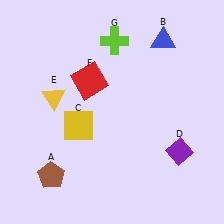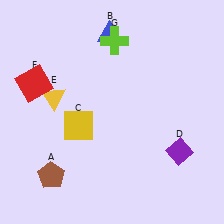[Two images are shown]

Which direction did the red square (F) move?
The red square (F) moved left.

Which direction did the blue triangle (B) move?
The blue triangle (B) moved left.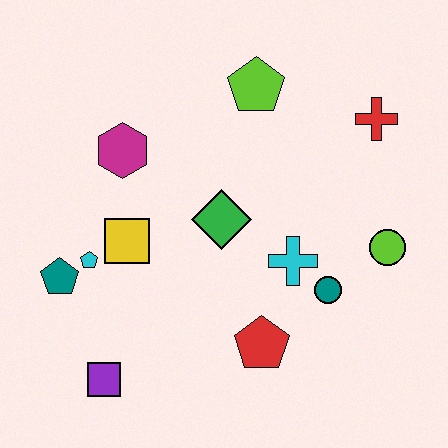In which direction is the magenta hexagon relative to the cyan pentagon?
The magenta hexagon is above the cyan pentagon.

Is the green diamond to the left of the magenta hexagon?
No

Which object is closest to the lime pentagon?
The red cross is closest to the lime pentagon.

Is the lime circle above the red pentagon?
Yes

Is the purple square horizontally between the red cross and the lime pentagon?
No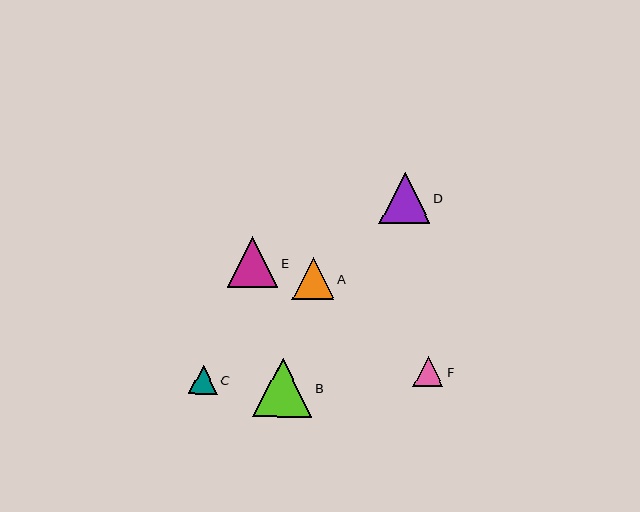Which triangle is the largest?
Triangle B is the largest with a size of approximately 59 pixels.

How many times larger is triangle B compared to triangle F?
Triangle B is approximately 1.9 times the size of triangle F.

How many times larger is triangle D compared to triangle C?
Triangle D is approximately 1.8 times the size of triangle C.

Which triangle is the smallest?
Triangle C is the smallest with a size of approximately 29 pixels.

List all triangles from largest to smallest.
From largest to smallest: B, E, D, A, F, C.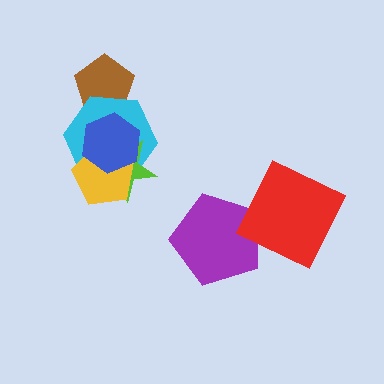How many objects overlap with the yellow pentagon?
3 objects overlap with the yellow pentagon.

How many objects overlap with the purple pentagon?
1 object overlaps with the purple pentagon.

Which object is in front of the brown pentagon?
The cyan hexagon is in front of the brown pentagon.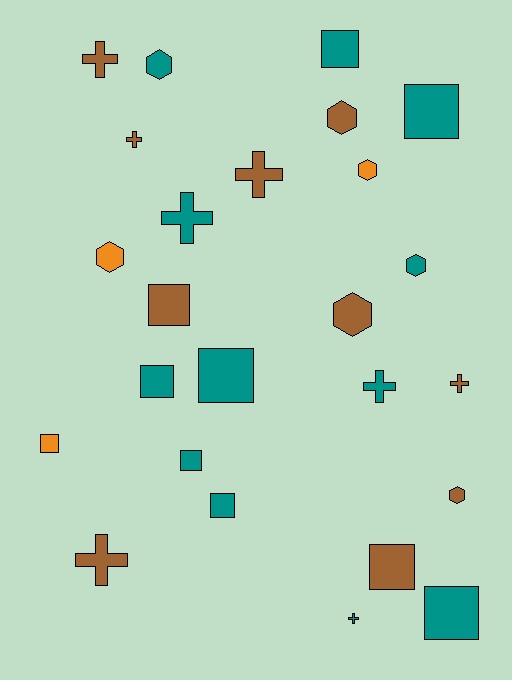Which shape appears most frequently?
Square, with 10 objects.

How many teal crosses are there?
There are 3 teal crosses.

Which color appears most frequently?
Teal, with 12 objects.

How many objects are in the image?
There are 25 objects.